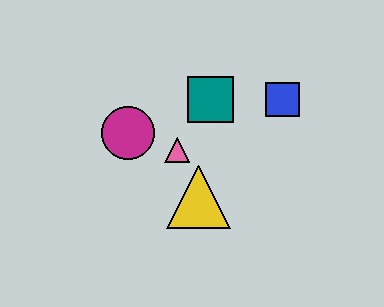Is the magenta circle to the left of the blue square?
Yes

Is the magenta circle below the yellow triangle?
No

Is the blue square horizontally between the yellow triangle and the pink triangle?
No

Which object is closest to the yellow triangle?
The pink triangle is closest to the yellow triangle.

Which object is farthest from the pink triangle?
The blue square is farthest from the pink triangle.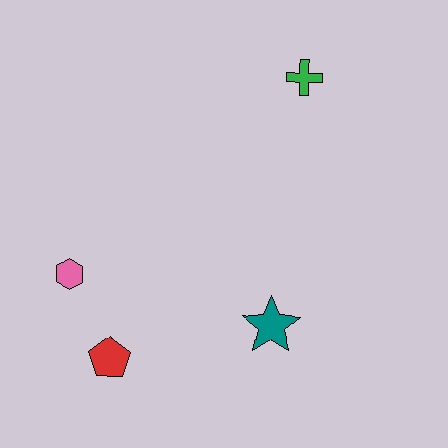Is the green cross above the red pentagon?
Yes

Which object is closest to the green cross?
The teal star is closest to the green cross.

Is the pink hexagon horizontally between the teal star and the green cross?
No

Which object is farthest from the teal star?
The green cross is farthest from the teal star.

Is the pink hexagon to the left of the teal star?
Yes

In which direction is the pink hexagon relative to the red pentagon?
The pink hexagon is above the red pentagon.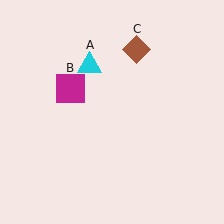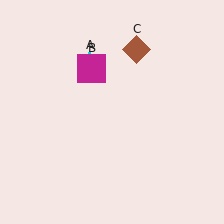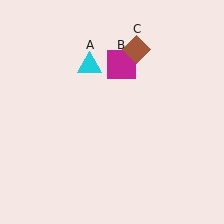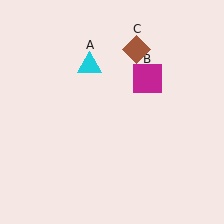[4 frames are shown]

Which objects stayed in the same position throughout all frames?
Cyan triangle (object A) and brown diamond (object C) remained stationary.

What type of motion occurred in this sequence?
The magenta square (object B) rotated clockwise around the center of the scene.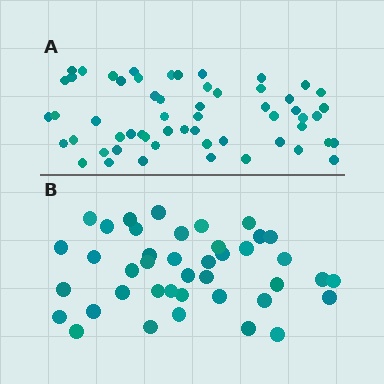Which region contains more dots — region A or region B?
Region A (the top region) has more dots.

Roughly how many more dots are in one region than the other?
Region A has approximately 15 more dots than region B.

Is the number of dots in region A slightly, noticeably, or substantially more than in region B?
Region A has noticeably more, but not dramatically so. The ratio is roughly 1.4 to 1.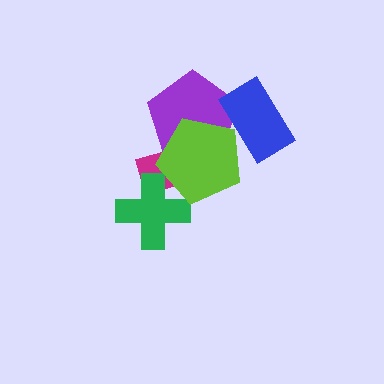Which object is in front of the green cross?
The lime pentagon is in front of the green cross.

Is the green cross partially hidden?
Yes, it is partially covered by another shape.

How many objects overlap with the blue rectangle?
2 objects overlap with the blue rectangle.